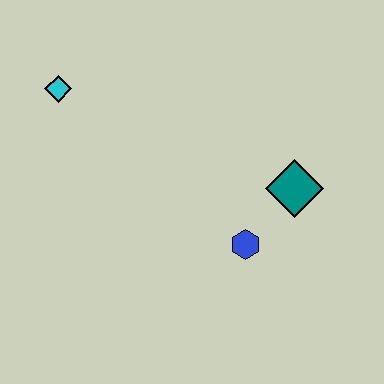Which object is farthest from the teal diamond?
The cyan diamond is farthest from the teal diamond.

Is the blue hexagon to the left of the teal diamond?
Yes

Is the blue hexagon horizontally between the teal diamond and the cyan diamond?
Yes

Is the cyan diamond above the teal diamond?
Yes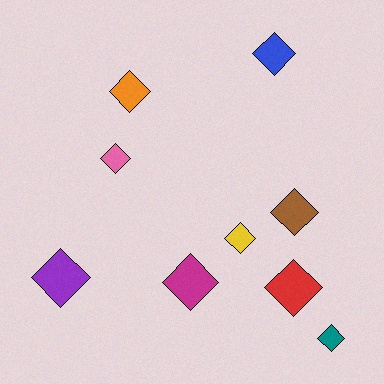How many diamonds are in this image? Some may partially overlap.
There are 9 diamonds.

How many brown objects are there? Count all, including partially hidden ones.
There is 1 brown object.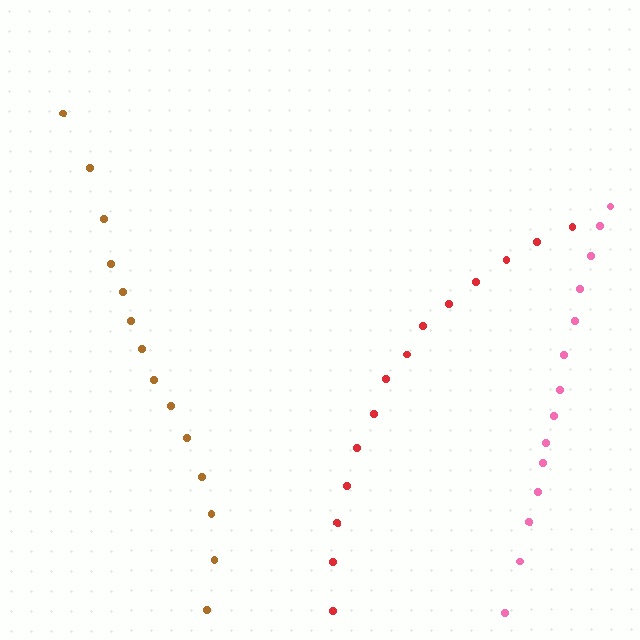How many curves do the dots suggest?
There are 3 distinct paths.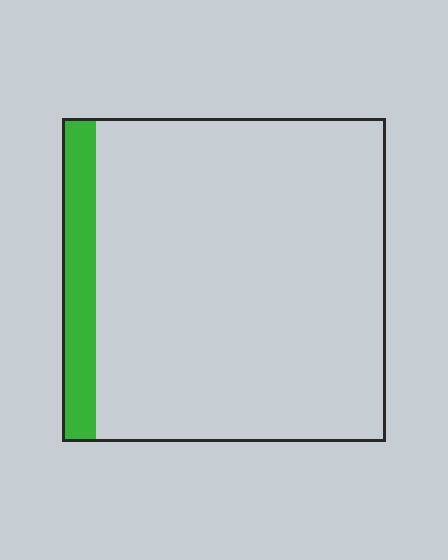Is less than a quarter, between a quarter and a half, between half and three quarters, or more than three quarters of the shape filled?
Less than a quarter.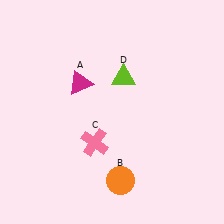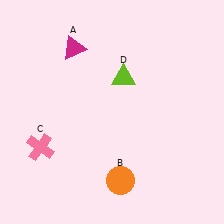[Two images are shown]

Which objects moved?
The objects that moved are: the magenta triangle (A), the pink cross (C).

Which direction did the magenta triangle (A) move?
The magenta triangle (A) moved up.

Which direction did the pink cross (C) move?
The pink cross (C) moved left.